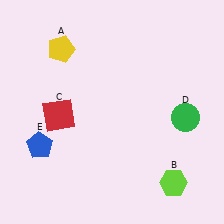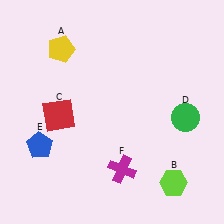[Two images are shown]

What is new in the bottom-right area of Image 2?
A magenta cross (F) was added in the bottom-right area of Image 2.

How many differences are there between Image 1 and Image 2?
There is 1 difference between the two images.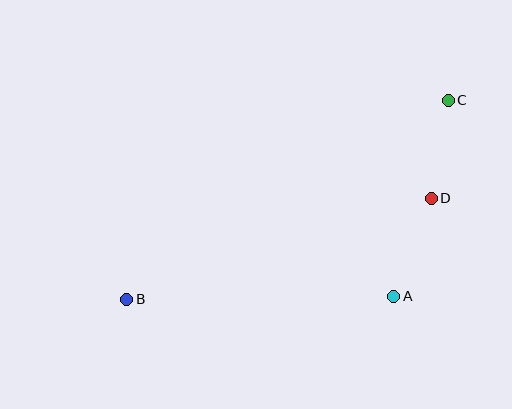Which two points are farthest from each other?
Points B and C are farthest from each other.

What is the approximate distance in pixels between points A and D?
The distance between A and D is approximately 105 pixels.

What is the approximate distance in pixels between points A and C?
The distance between A and C is approximately 204 pixels.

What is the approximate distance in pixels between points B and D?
The distance between B and D is approximately 321 pixels.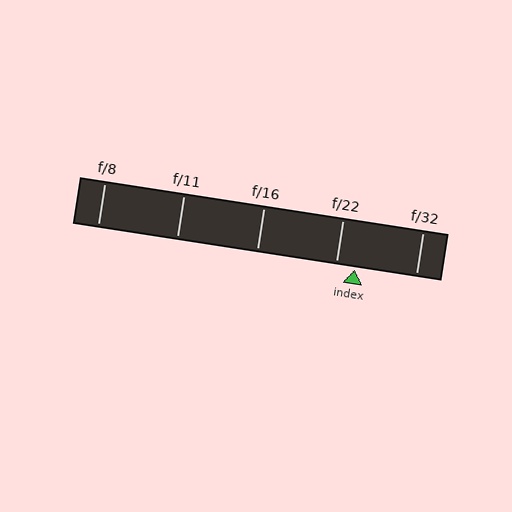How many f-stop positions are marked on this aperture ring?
There are 5 f-stop positions marked.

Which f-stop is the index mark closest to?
The index mark is closest to f/22.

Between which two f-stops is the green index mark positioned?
The index mark is between f/22 and f/32.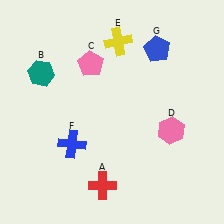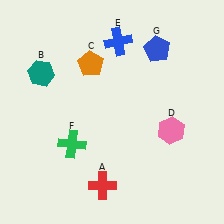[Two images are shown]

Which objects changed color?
C changed from pink to orange. E changed from yellow to blue. F changed from blue to green.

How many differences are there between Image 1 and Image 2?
There are 3 differences between the two images.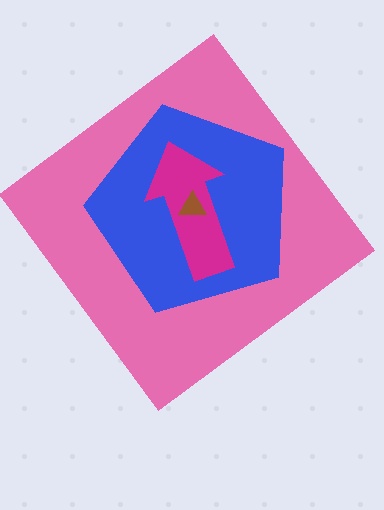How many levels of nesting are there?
4.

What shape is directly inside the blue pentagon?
The magenta arrow.